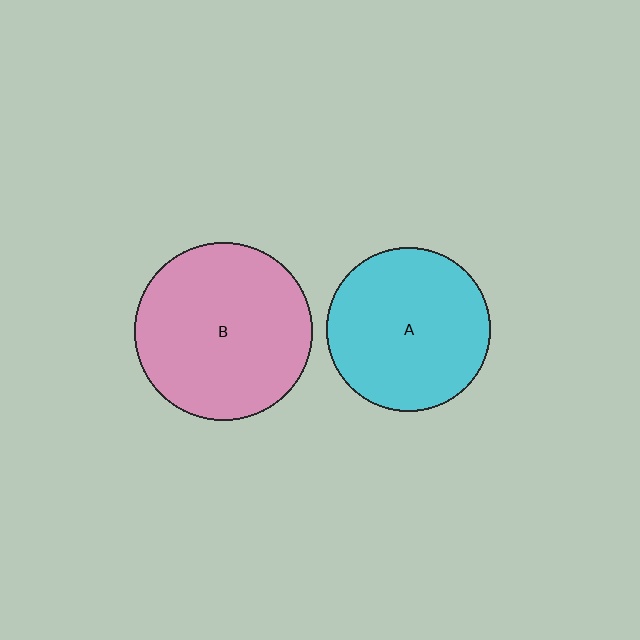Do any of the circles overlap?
No, none of the circles overlap.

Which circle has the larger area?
Circle B (pink).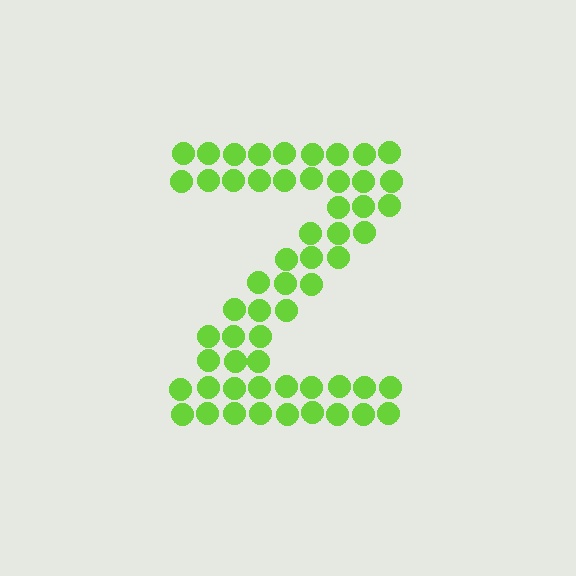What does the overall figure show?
The overall figure shows the letter Z.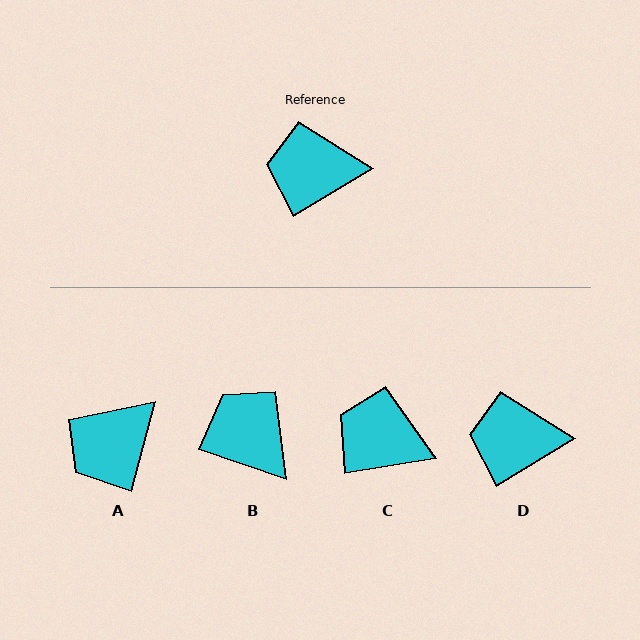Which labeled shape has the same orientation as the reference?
D.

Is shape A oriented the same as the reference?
No, it is off by about 44 degrees.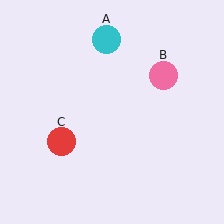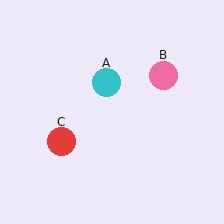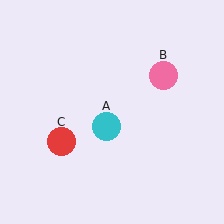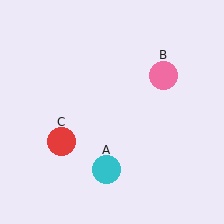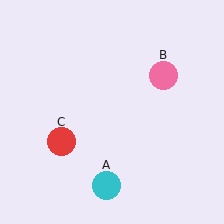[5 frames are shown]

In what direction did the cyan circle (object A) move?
The cyan circle (object A) moved down.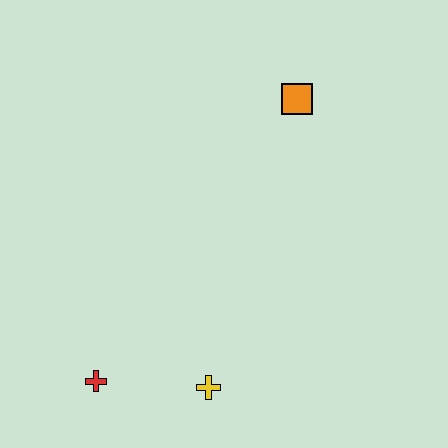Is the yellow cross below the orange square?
Yes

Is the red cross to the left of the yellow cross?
Yes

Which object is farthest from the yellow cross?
The orange square is farthest from the yellow cross.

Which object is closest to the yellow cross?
The red cross is closest to the yellow cross.